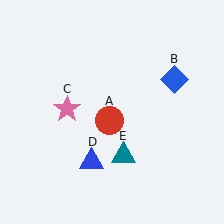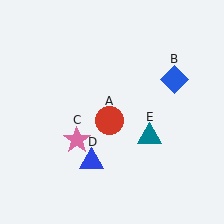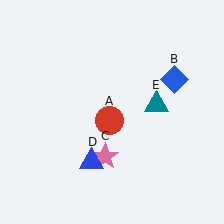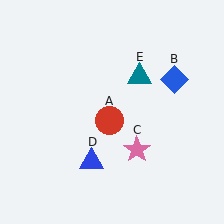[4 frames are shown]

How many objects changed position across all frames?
2 objects changed position: pink star (object C), teal triangle (object E).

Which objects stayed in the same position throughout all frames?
Red circle (object A) and blue diamond (object B) and blue triangle (object D) remained stationary.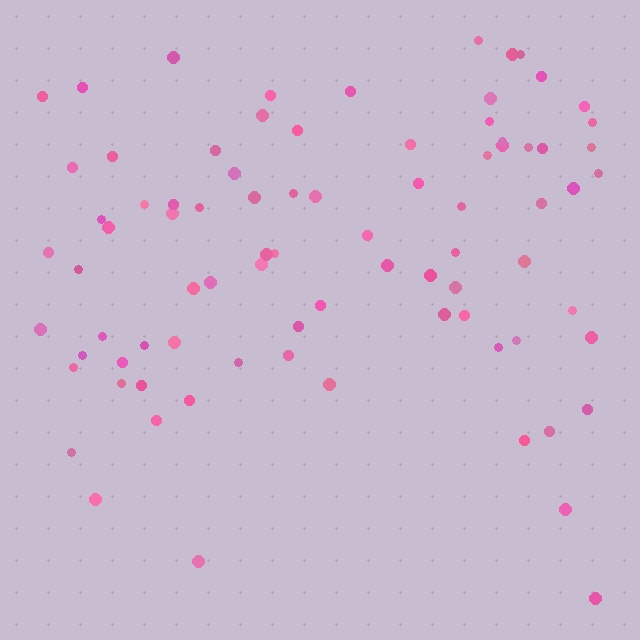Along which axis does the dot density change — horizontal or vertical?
Vertical.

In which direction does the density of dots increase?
From bottom to top, with the top side densest.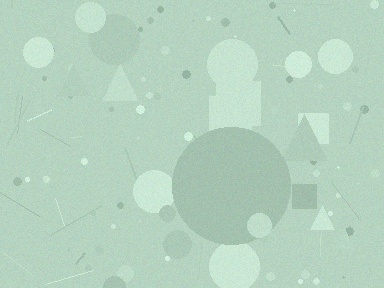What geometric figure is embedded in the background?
A circle is embedded in the background.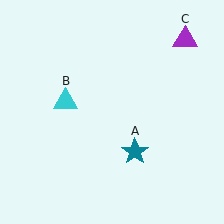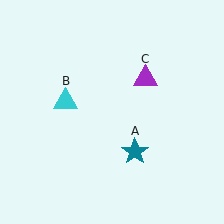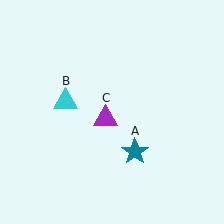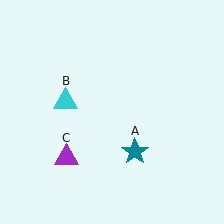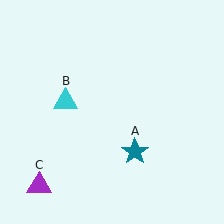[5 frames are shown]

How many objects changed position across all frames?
1 object changed position: purple triangle (object C).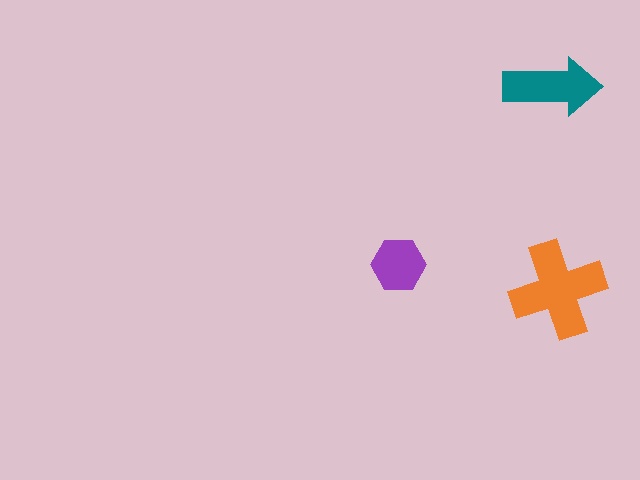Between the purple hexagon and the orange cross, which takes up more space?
The orange cross.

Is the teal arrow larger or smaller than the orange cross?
Smaller.